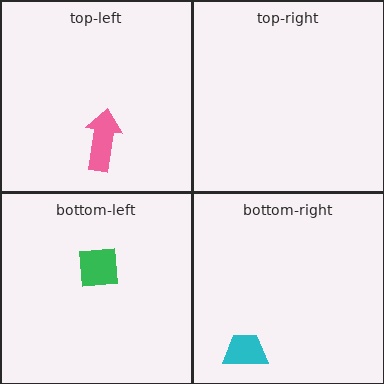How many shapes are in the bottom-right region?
1.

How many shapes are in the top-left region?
1.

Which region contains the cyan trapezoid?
The bottom-right region.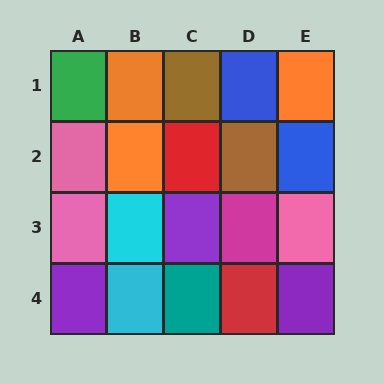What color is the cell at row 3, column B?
Cyan.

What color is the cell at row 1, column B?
Orange.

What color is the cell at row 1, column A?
Green.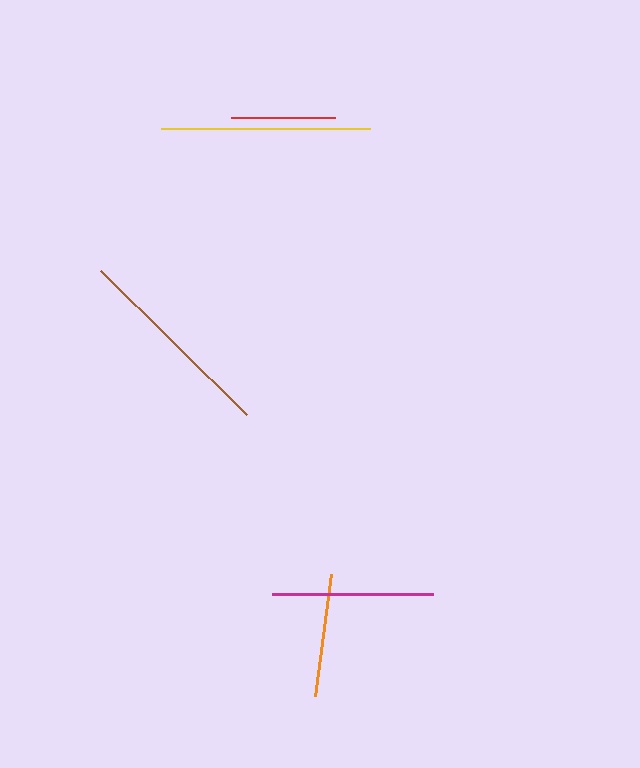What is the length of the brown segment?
The brown segment is approximately 205 pixels long.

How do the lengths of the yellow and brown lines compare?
The yellow and brown lines are approximately the same length.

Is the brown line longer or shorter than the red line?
The brown line is longer than the red line.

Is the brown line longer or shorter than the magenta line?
The brown line is longer than the magenta line.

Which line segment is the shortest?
The red line is the shortest at approximately 105 pixels.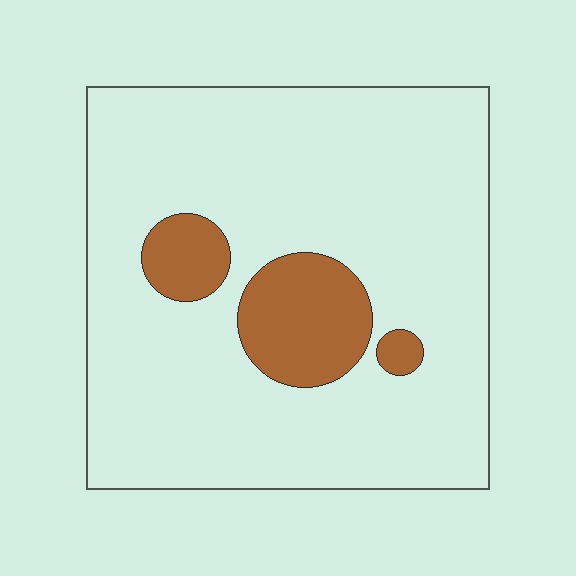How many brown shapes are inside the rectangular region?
3.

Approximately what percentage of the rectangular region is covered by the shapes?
Approximately 15%.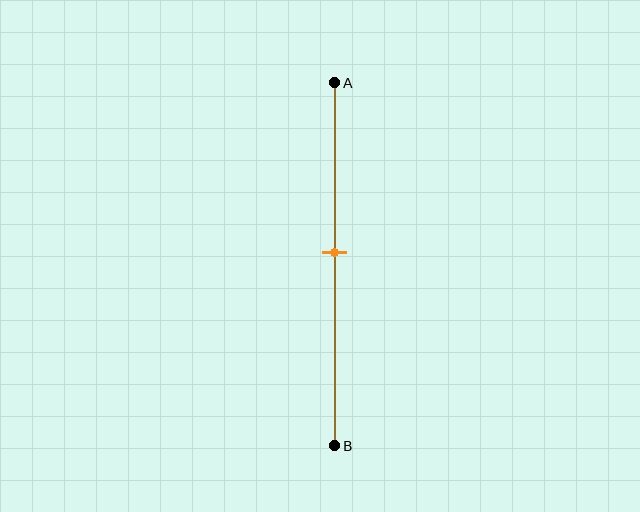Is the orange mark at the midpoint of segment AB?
No, the mark is at about 45% from A, not at the 50% midpoint.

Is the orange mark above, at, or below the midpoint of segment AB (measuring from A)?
The orange mark is above the midpoint of segment AB.